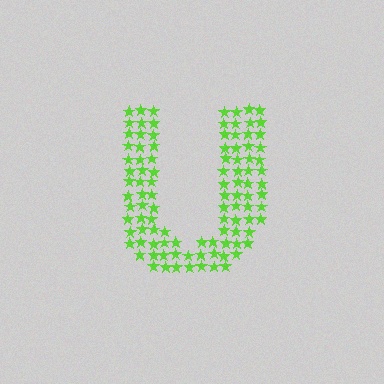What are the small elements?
The small elements are stars.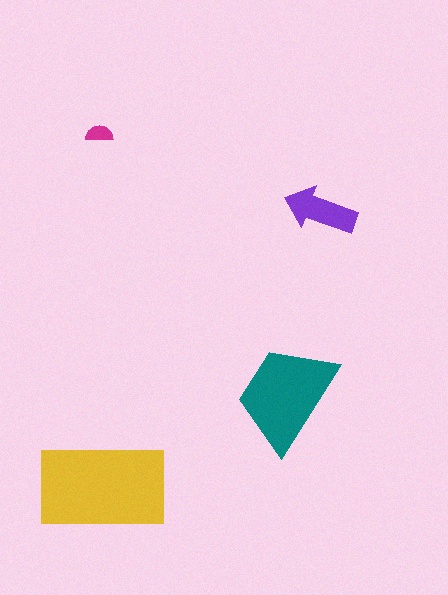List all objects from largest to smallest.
The yellow rectangle, the teal trapezoid, the purple arrow, the magenta semicircle.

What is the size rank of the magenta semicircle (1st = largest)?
4th.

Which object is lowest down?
The yellow rectangle is bottommost.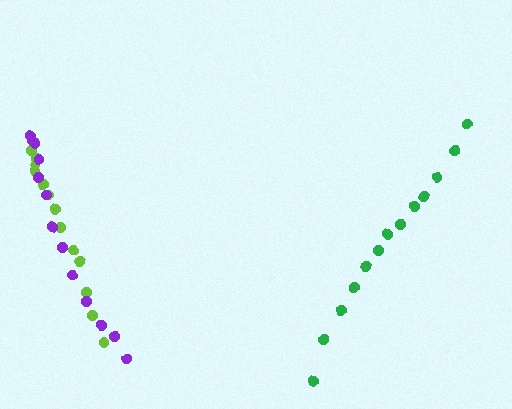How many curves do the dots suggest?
There are 3 distinct paths.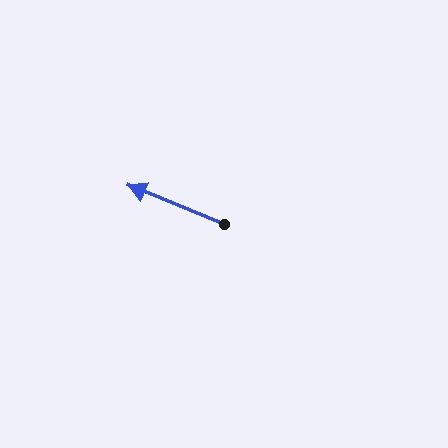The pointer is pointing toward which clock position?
Roughly 10 o'clock.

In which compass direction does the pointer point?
West.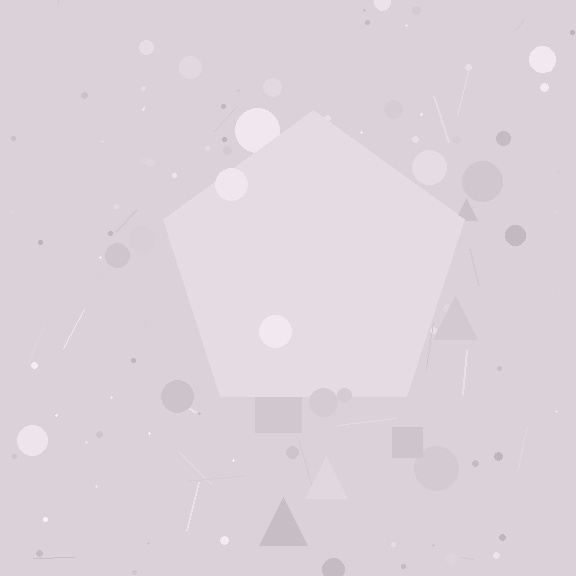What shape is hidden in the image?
A pentagon is hidden in the image.